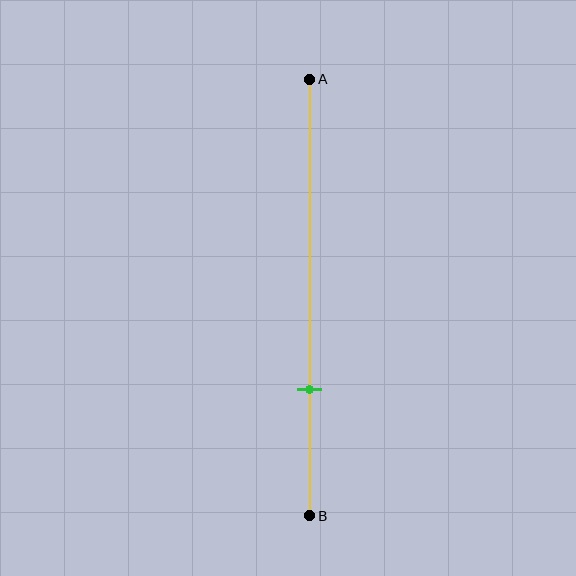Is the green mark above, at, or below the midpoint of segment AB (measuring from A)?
The green mark is below the midpoint of segment AB.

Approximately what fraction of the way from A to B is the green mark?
The green mark is approximately 70% of the way from A to B.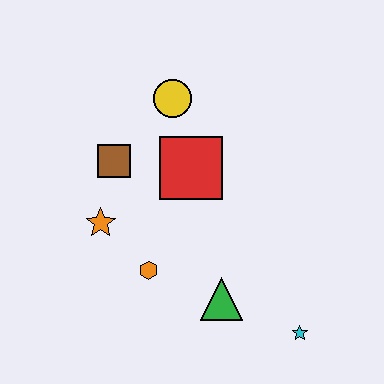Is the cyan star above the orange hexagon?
No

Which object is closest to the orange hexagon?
The orange star is closest to the orange hexagon.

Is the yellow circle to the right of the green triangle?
No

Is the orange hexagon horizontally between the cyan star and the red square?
No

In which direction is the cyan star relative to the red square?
The cyan star is below the red square.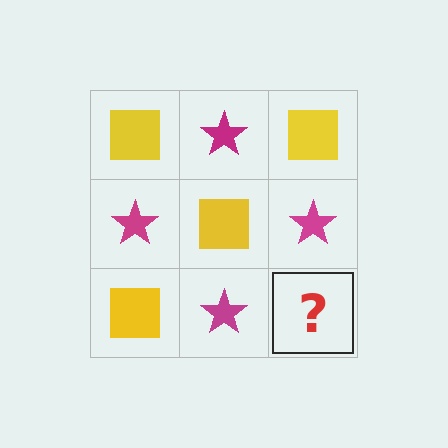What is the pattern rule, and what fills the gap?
The rule is that it alternates yellow square and magenta star in a checkerboard pattern. The gap should be filled with a yellow square.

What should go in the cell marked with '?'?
The missing cell should contain a yellow square.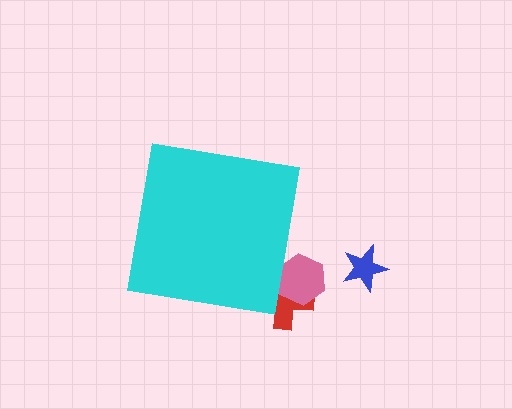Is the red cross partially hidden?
Yes, the red cross is partially hidden behind the cyan square.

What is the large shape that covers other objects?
A cyan square.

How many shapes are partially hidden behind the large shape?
2 shapes are partially hidden.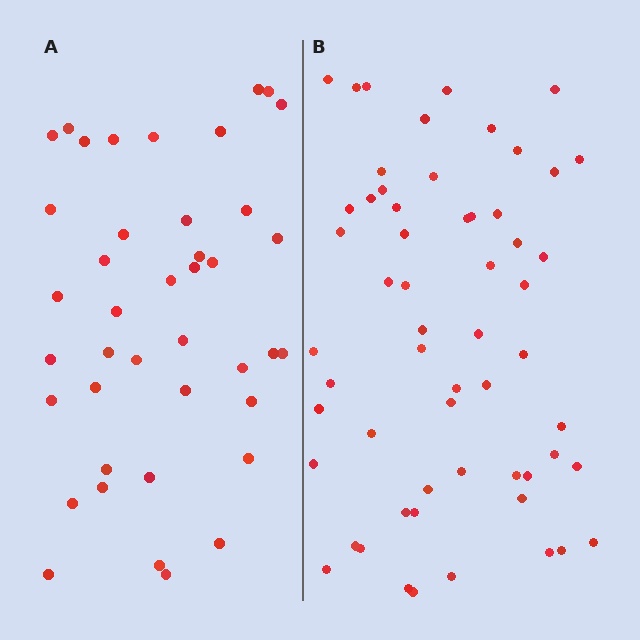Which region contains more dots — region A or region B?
Region B (the right region) has more dots.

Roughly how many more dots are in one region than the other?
Region B has approximately 15 more dots than region A.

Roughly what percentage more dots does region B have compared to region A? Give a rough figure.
About 40% more.